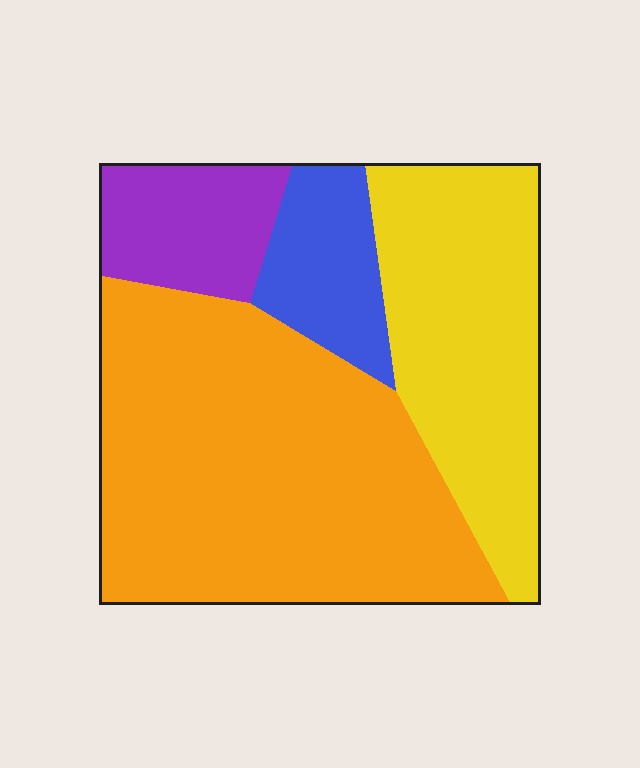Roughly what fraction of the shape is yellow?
Yellow covers 28% of the shape.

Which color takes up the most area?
Orange, at roughly 50%.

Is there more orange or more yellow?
Orange.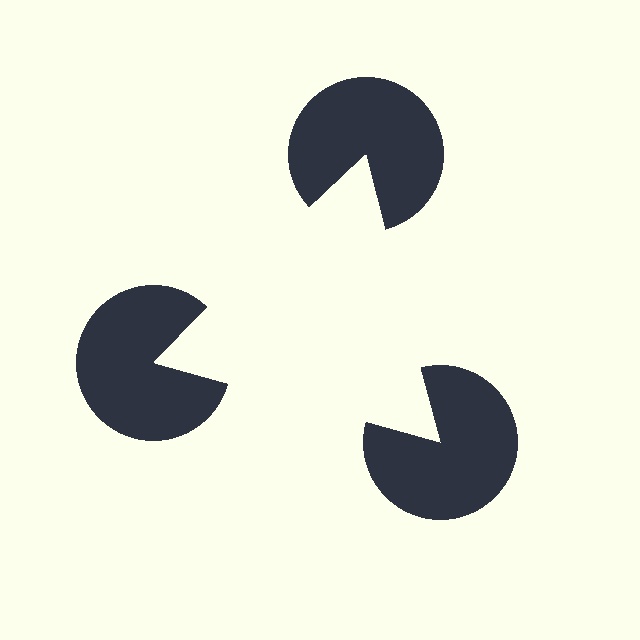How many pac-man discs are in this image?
There are 3 — one at each vertex of the illusory triangle.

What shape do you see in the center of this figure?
An illusory triangle — its edges are inferred from the aligned wedge cuts in the pac-man discs, not physically drawn.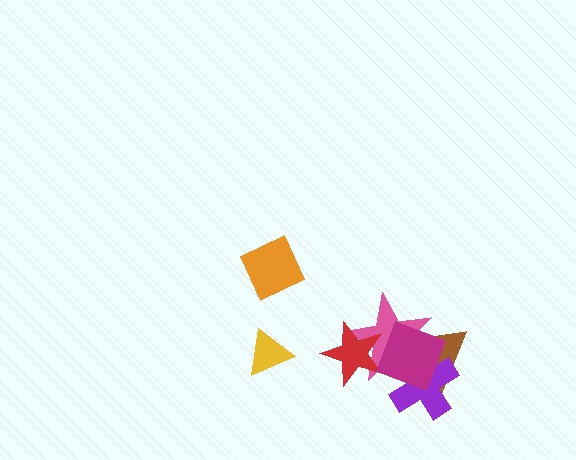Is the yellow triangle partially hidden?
No, no other shape covers it.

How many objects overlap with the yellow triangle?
0 objects overlap with the yellow triangle.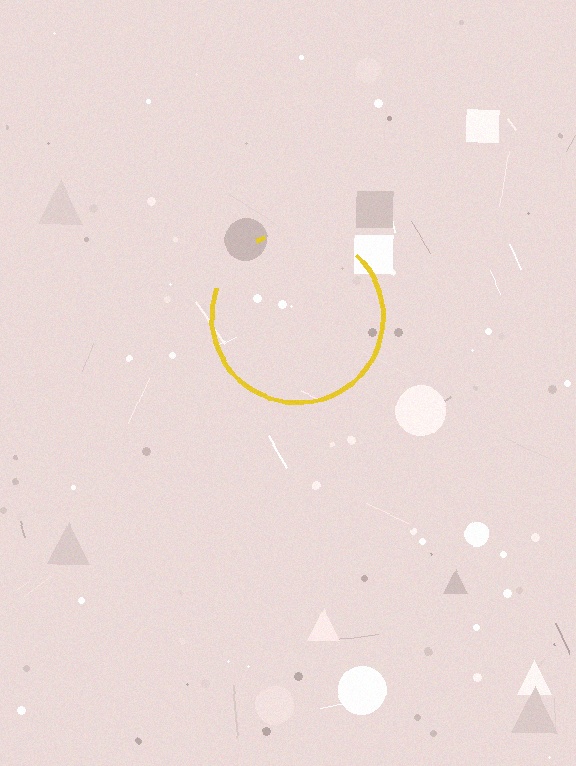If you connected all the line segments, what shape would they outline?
They would outline a circle.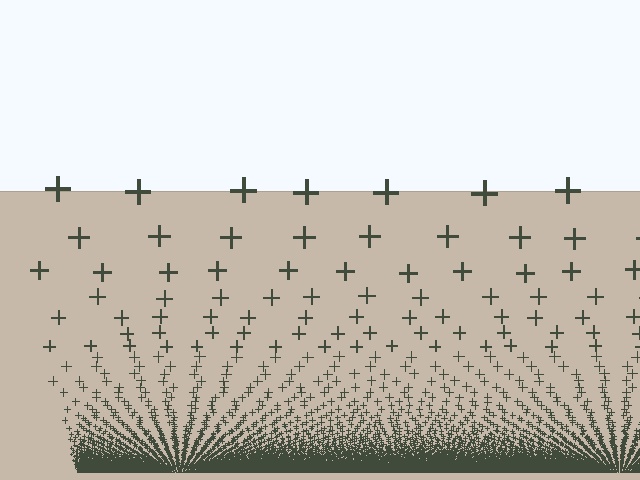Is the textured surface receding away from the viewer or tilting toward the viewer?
The surface appears to tilt toward the viewer. Texture elements get larger and sparser toward the top.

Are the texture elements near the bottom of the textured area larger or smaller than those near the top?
Smaller. The gradient is inverted — elements near the bottom are smaller and denser.